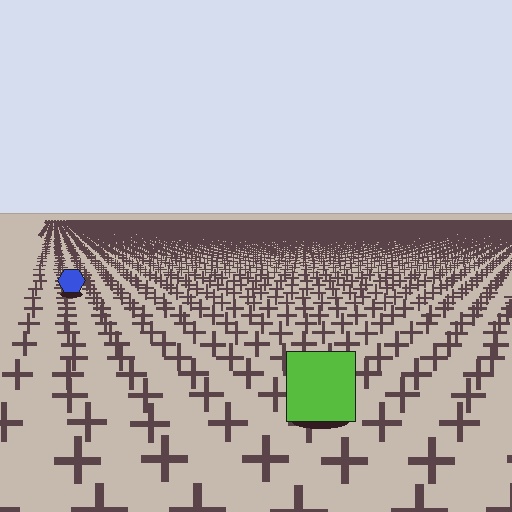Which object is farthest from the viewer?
The blue hexagon is farthest from the viewer. It appears smaller and the ground texture around it is denser.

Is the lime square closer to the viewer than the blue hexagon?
Yes. The lime square is closer — you can tell from the texture gradient: the ground texture is coarser near it.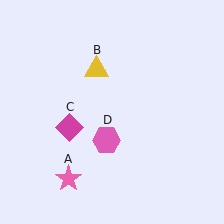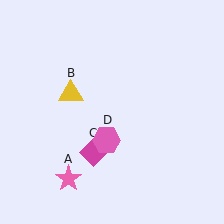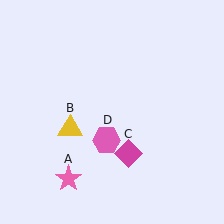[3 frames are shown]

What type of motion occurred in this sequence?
The yellow triangle (object B), magenta diamond (object C) rotated counterclockwise around the center of the scene.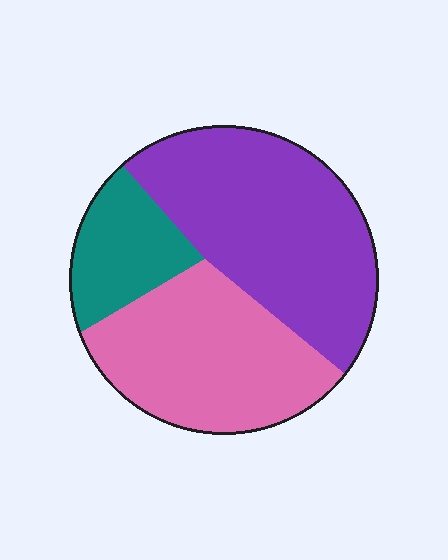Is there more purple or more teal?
Purple.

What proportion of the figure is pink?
Pink covers 37% of the figure.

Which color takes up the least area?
Teal, at roughly 15%.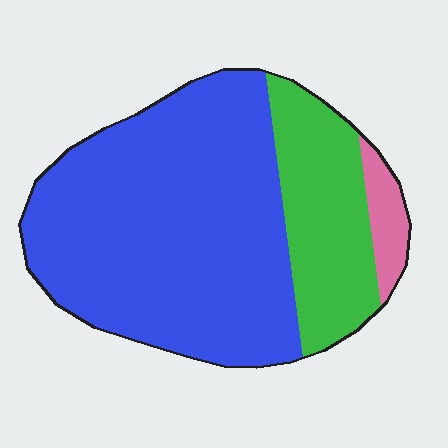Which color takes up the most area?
Blue, at roughly 70%.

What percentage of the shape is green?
Green takes up about one quarter (1/4) of the shape.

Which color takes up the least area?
Pink, at roughly 5%.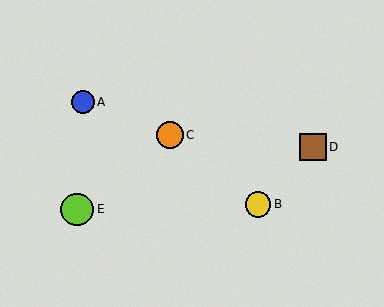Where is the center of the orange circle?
The center of the orange circle is at (170, 135).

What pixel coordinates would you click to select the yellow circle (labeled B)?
Click at (258, 204) to select the yellow circle B.